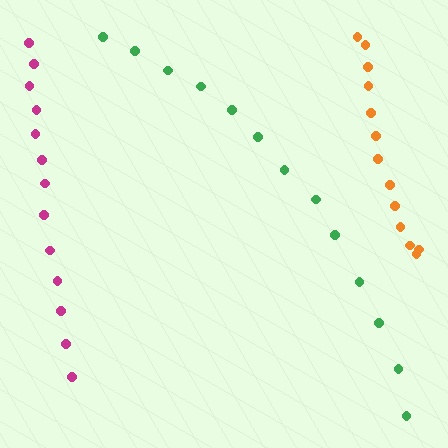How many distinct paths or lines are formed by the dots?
There are 3 distinct paths.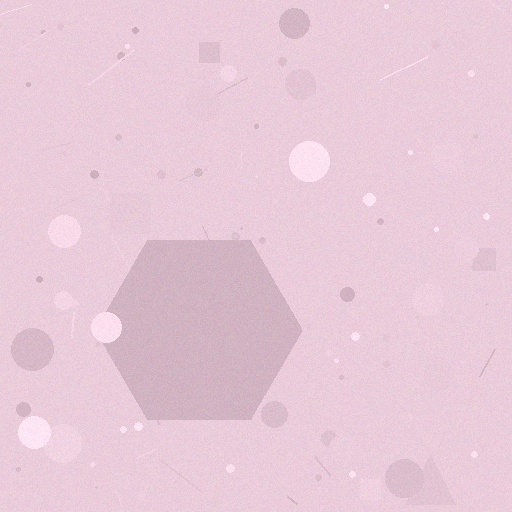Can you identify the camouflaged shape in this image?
The camouflaged shape is a hexagon.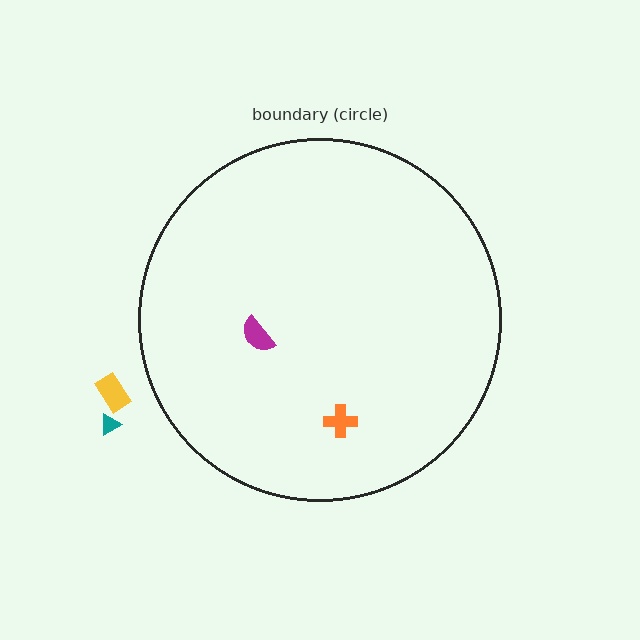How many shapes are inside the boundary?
2 inside, 2 outside.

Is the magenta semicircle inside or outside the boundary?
Inside.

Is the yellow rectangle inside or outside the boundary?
Outside.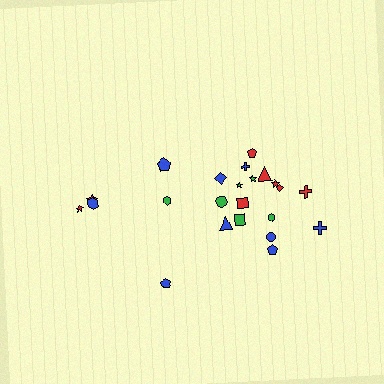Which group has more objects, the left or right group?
The right group.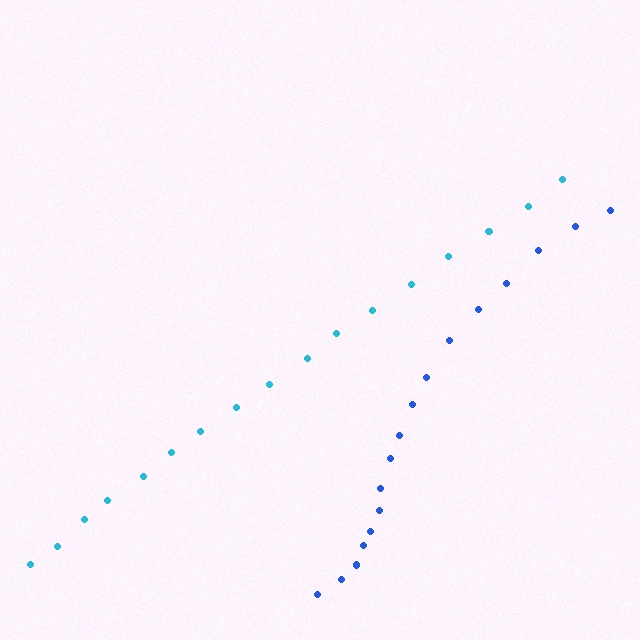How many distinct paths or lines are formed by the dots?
There are 2 distinct paths.